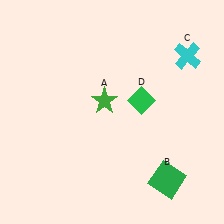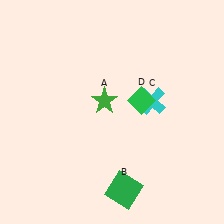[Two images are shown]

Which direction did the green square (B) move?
The green square (B) moved left.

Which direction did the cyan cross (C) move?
The cyan cross (C) moved down.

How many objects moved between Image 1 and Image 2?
2 objects moved between the two images.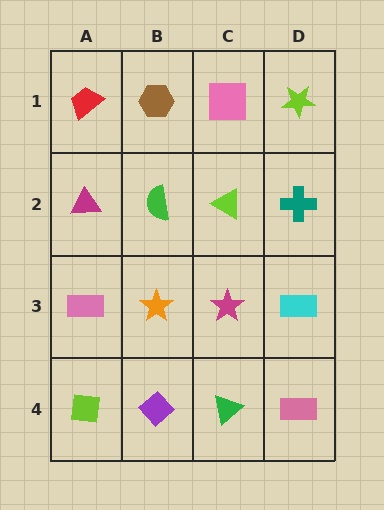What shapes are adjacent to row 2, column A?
A red trapezoid (row 1, column A), a pink rectangle (row 3, column A), a green semicircle (row 2, column B).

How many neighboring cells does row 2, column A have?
3.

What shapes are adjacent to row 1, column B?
A green semicircle (row 2, column B), a red trapezoid (row 1, column A), a pink square (row 1, column C).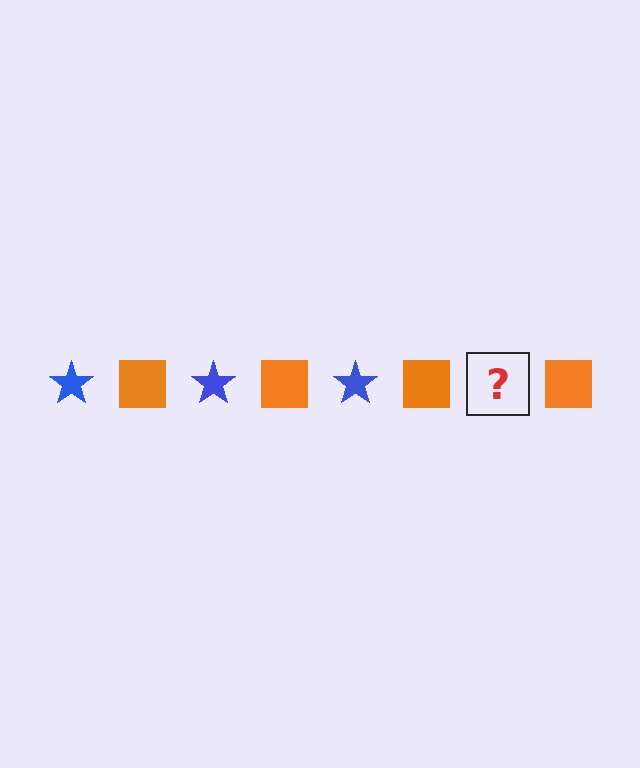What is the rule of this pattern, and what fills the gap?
The rule is that the pattern alternates between blue star and orange square. The gap should be filled with a blue star.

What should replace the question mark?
The question mark should be replaced with a blue star.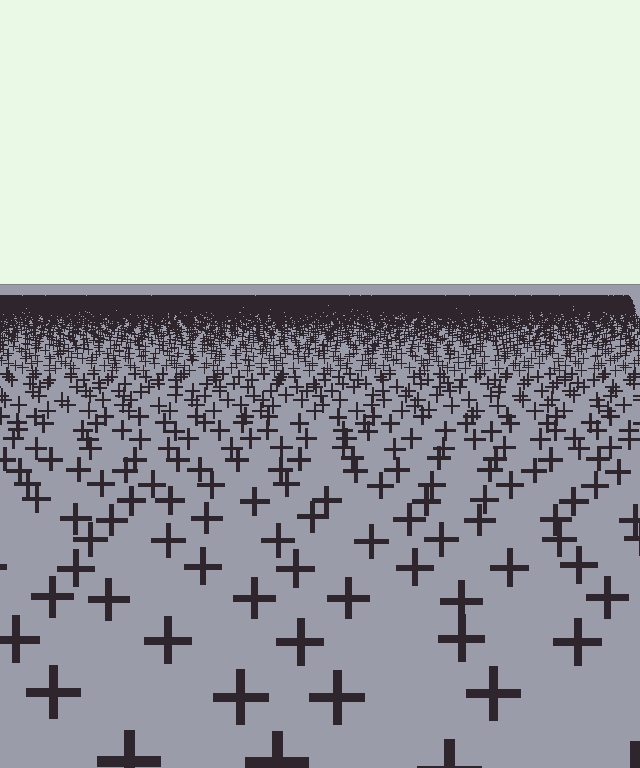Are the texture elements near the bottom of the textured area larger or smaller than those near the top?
Larger. Near the bottom, elements are closer to the viewer and appear at a bigger on-screen size.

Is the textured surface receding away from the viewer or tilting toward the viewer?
The surface is receding away from the viewer. Texture elements get smaller and denser toward the top.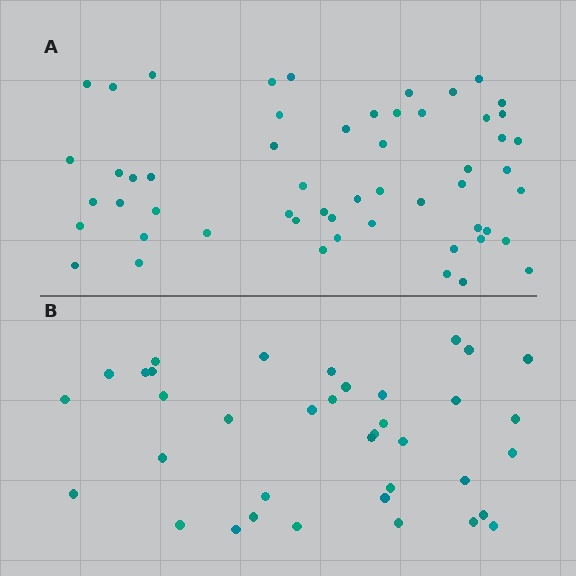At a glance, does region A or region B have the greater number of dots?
Region A (the top region) has more dots.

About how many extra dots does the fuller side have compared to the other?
Region A has approximately 20 more dots than region B.